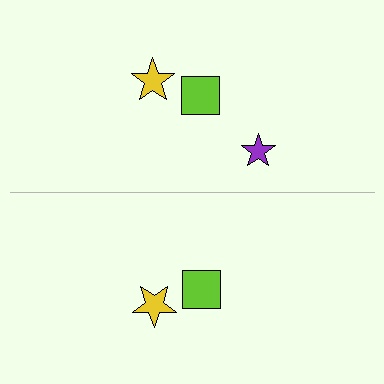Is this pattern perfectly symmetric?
No, the pattern is not perfectly symmetric. A purple star is missing from the bottom side.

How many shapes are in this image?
There are 5 shapes in this image.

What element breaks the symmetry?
A purple star is missing from the bottom side.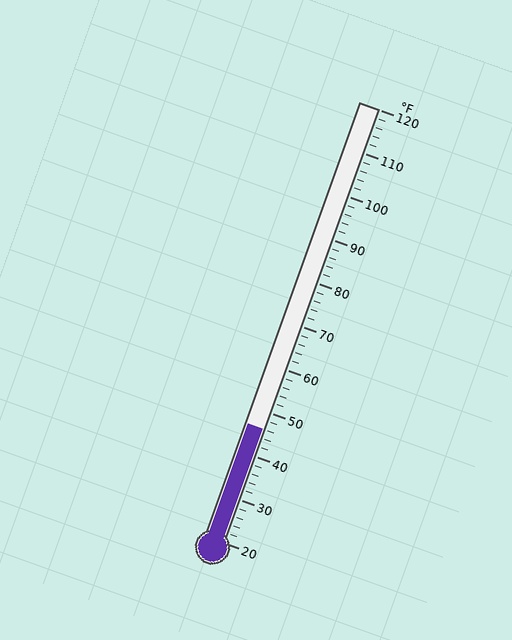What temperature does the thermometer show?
The thermometer shows approximately 46°F.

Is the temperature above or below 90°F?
The temperature is below 90°F.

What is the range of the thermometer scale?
The thermometer scale ranges from 20°F to 120°F.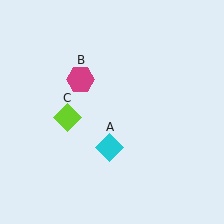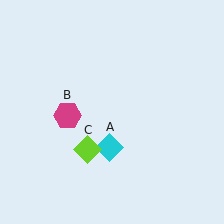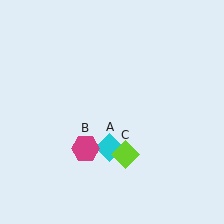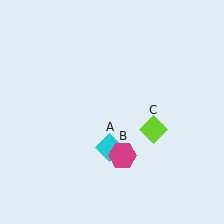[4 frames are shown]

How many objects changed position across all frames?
2 objects changed position: magenta hexagon (object B), lime diamond (object C).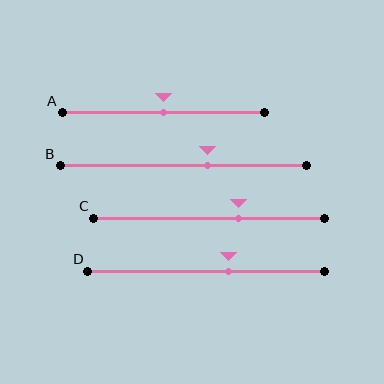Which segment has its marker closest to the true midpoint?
Segment A has its marker closest to the true midpoint.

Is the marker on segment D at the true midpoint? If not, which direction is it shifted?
No, the marker on segment D is shifted to the right by about 10% of the segment length.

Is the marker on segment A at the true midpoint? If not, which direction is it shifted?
Yes, the marker on segment A is at the true midpoint.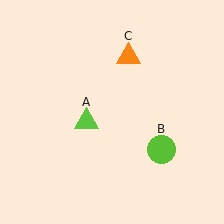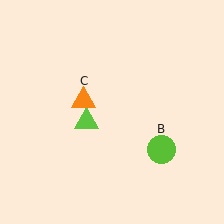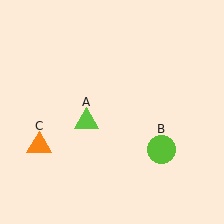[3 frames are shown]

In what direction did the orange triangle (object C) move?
The orange triangle (object C) moved down and to the left.